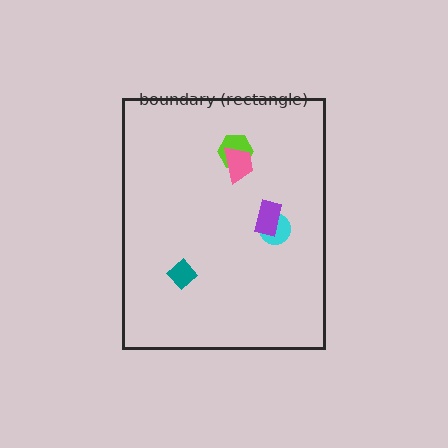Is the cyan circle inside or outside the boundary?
Inside.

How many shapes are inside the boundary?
5 inside, 0 outside.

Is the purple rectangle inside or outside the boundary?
Inside.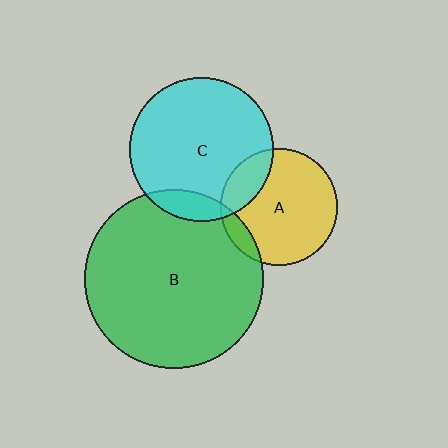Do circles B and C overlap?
Yes.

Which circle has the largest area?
Circle B (green).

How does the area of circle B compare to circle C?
Approximately 1.5 times.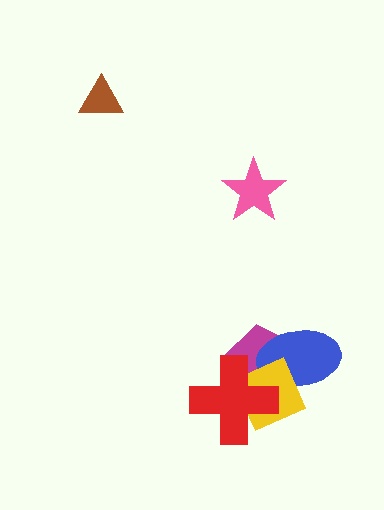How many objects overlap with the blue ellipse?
3 objects overlap with the blue ellipse.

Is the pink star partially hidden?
No, no other shape covers it.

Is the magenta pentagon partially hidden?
Yes, it is partially covered by another shape.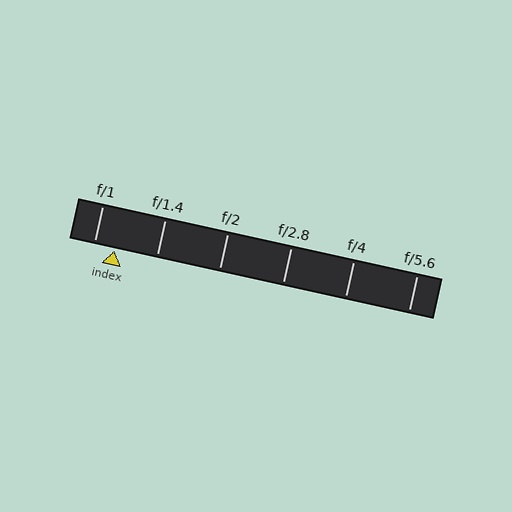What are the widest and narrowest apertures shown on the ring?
The widest aperture shown is f/1 and the narrowest is f/5.6.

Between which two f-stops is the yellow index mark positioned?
The index mark is between f/1 and f/1.4.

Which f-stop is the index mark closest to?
The index mark is closest to f/1.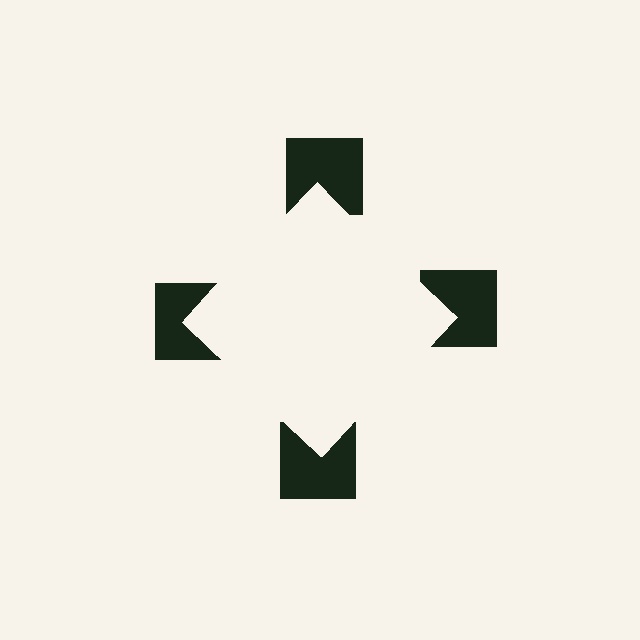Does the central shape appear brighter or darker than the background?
It typically appears slightly brighter than the background, even though no actual brightness change is drawn.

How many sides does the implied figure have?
4 sides.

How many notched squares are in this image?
There are 4 — one at each vertex of the illusory square.